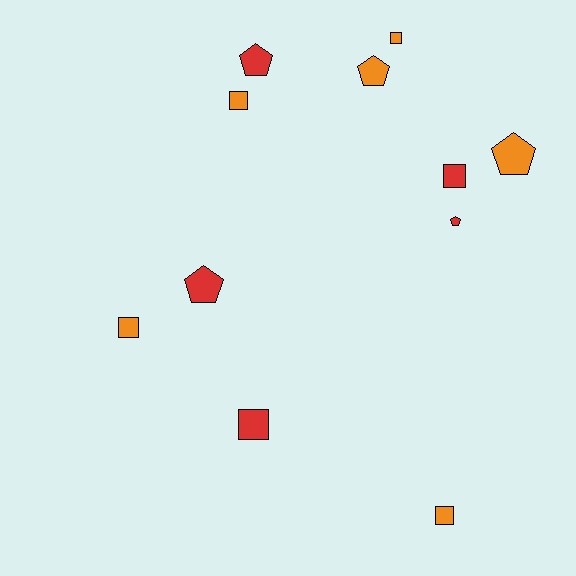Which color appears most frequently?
Orange, with 6 objects.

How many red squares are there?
There are 2 red squares.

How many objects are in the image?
There are 11 objects.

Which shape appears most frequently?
Square, with 6 objects.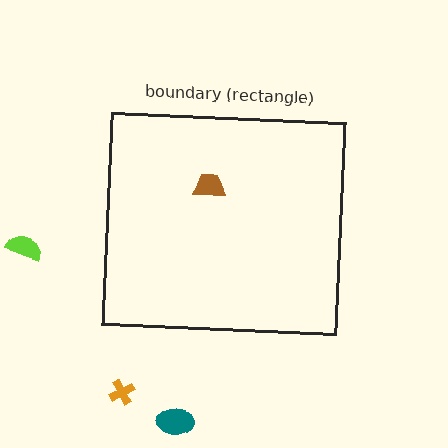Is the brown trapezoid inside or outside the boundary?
Inside.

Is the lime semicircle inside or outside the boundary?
Outside.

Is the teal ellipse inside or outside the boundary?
Outside.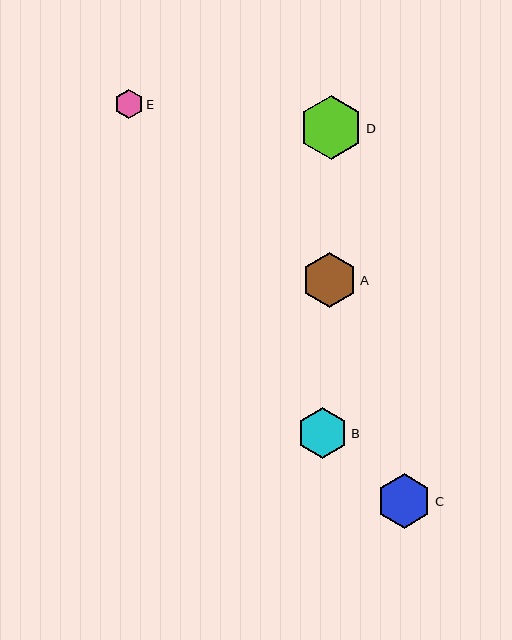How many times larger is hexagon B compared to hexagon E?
Hexagon B is approximately 1.7 times the size of hexagon E.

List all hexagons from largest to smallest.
From largest to smallest: D, C, A, B, E.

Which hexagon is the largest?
Hexagon D is the largest with a size of approximately 64 pixels.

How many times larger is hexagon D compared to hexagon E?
Hexagon D is approximately 2.2 times the size of hexagon E.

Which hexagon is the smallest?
Hexagon E is the smallest with a size of approximately 29 pixels.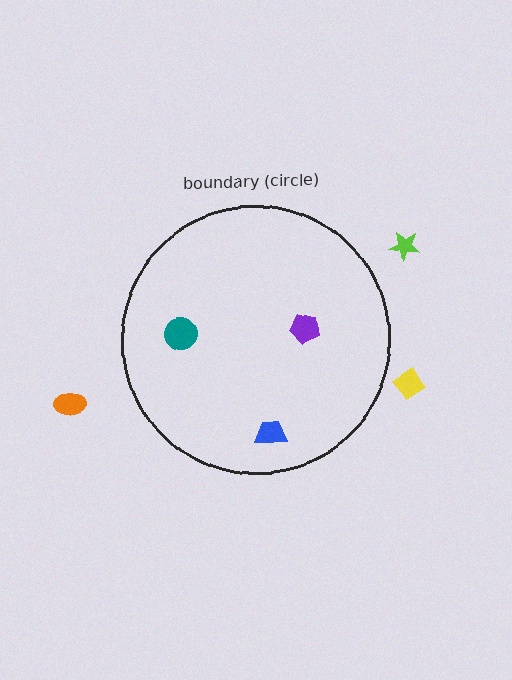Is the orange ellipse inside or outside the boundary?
Outside.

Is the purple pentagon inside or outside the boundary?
Inside.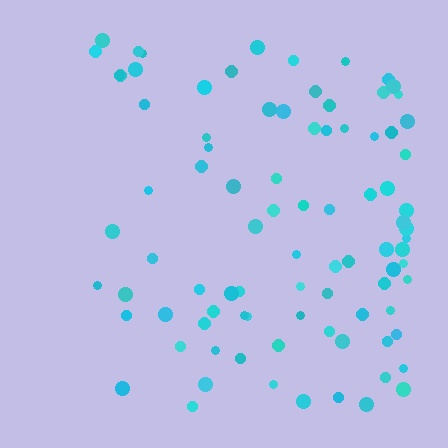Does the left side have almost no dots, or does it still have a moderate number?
Still a moderate number, just noticeably fewer than the right.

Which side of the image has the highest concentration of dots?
The right.